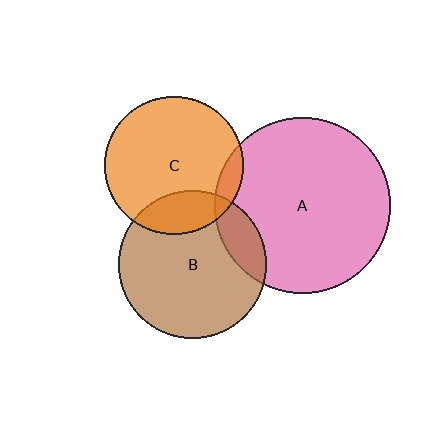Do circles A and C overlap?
Yes.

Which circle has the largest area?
Circle A (pink).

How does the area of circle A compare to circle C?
Approximately 1.6 times.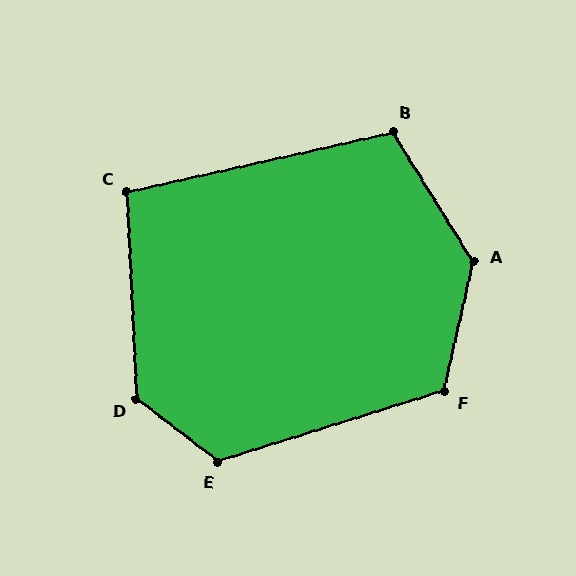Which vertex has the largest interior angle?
A, at approximately 135 degrees.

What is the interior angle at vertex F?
Approximately 120 degrees (obtuse).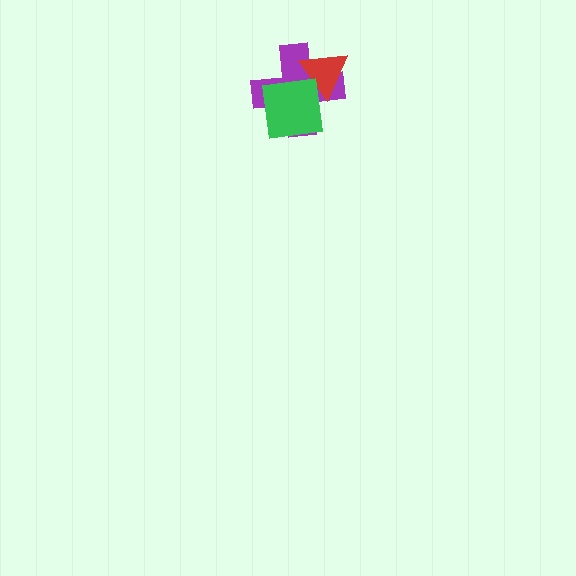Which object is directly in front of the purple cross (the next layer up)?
The red triangle is directly in front of the purple cross.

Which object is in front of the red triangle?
The green square is in front of the red triangle.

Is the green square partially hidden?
No, no other shape covers it.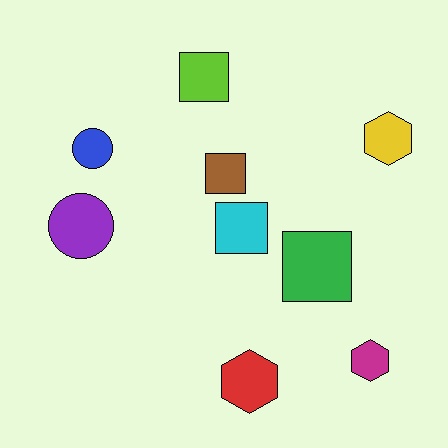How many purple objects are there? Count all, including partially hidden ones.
There is 1 purple object.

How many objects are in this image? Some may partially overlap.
There are 9 objects.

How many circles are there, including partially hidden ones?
There are 2 circles.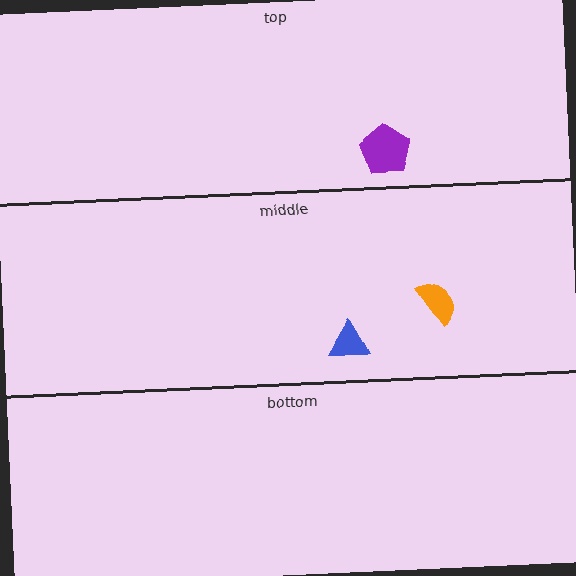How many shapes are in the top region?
1.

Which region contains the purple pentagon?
The top region.